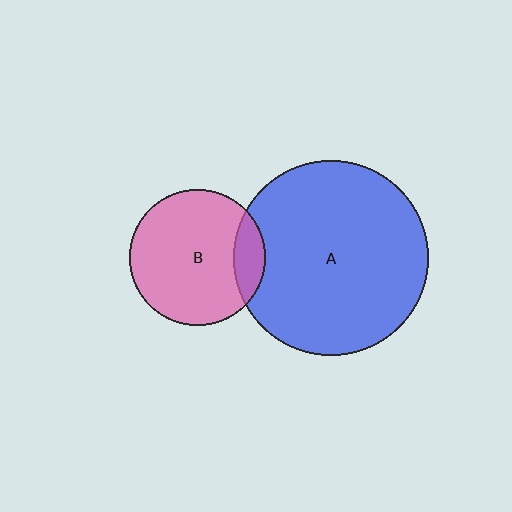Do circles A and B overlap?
Yes.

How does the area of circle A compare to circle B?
Approximately 2.1 times.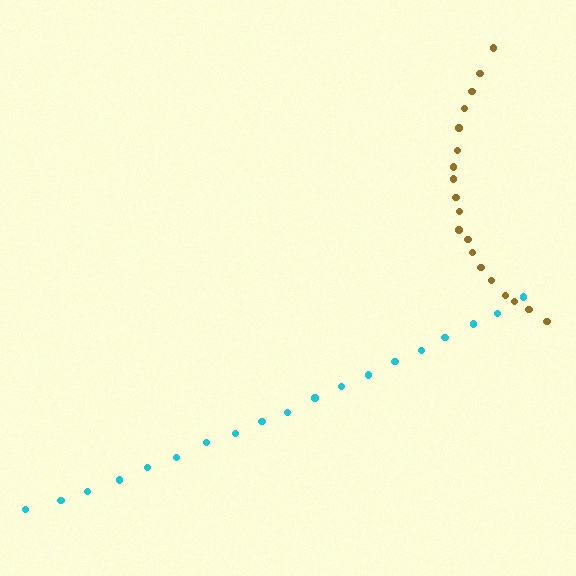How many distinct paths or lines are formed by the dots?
There are 2 distinct paths.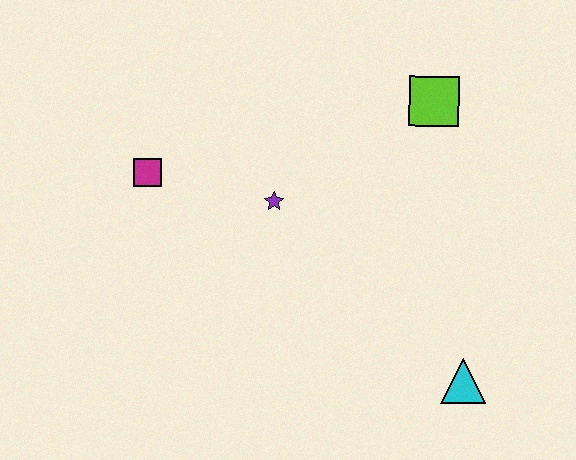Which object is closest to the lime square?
The purple star is closest to the lime square.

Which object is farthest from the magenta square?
The cyan triangle is farthest from the magenta square.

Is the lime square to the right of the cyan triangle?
No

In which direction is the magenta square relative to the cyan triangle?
The magenta square is to the left of the cyan triangle.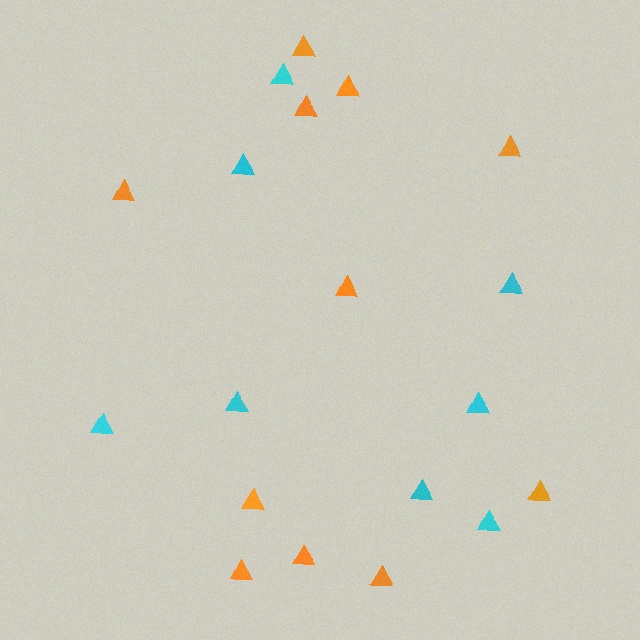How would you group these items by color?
There are 2 groups: one group of cyan triangles (8) and one group of orange triangles (11).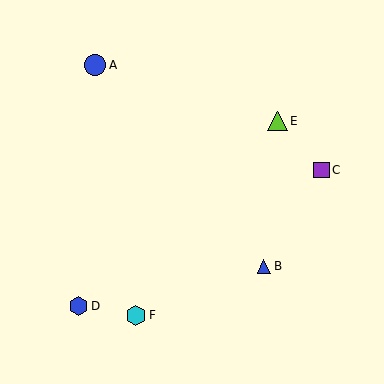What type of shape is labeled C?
Shape C is a purple square.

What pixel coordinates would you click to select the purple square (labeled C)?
Click at (321, 170) to select the purple square C.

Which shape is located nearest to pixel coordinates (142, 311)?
The cyan hexagon (labeled F) at (136, 315) is nearest to that location.